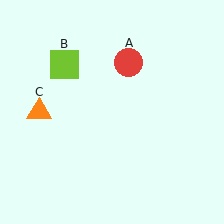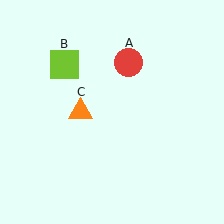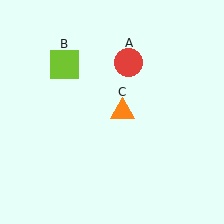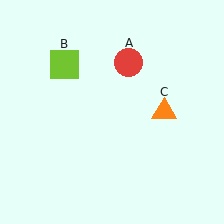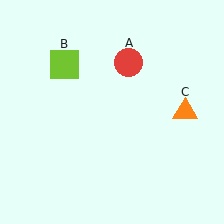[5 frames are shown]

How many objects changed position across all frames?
1 object changed position: orange triangle (object C).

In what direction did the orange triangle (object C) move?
The orange triangle (object C) moved right.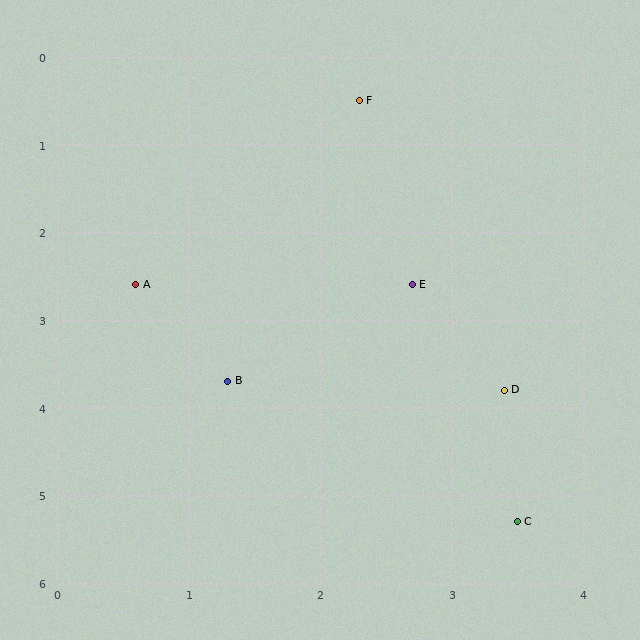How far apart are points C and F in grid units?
Points C and F are about 4.9 grid units apart.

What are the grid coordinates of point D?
Point D is at approximately (3.4, 3.8).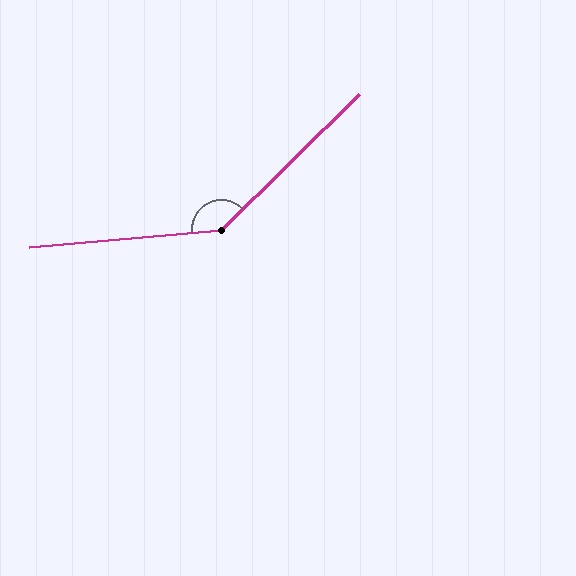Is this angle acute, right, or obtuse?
It is obtuse.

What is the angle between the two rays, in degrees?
Approximately 141 degrees.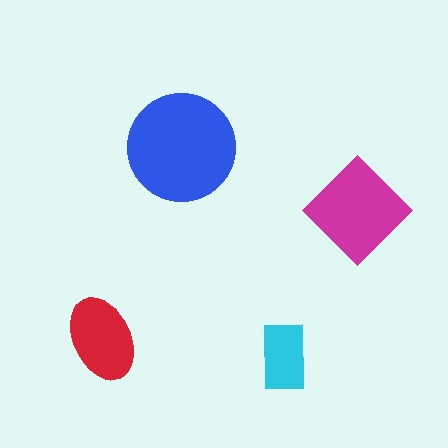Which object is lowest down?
The cyan rectangle is bottommost.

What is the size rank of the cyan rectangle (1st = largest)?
4th.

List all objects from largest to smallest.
The blue circle, the magenta diamond, the red ellipse, the cyan rectangle.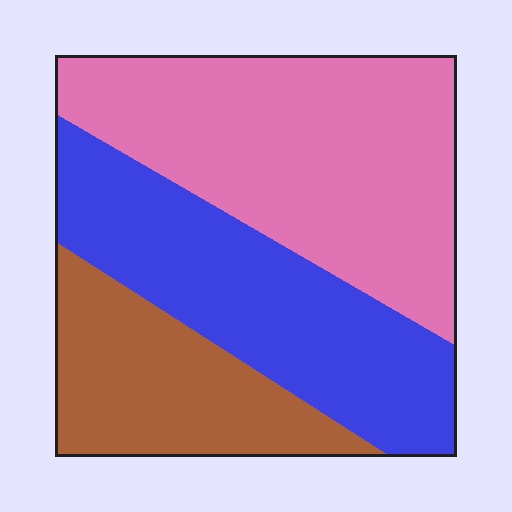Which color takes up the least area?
Brown, at roughly 20%.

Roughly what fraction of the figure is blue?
Blue covers 34% of the figure.